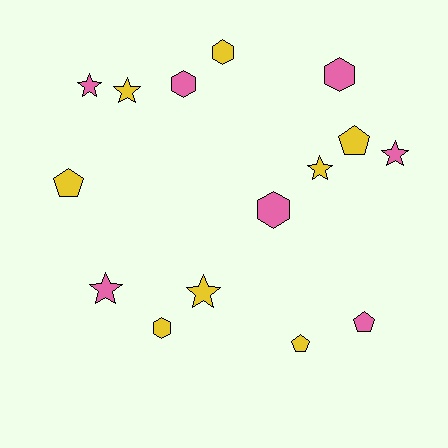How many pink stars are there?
There are 3 pink stars.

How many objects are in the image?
There are 15 objects.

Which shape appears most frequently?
Star, with 6 objects.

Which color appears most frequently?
Yellow, with 8 objects.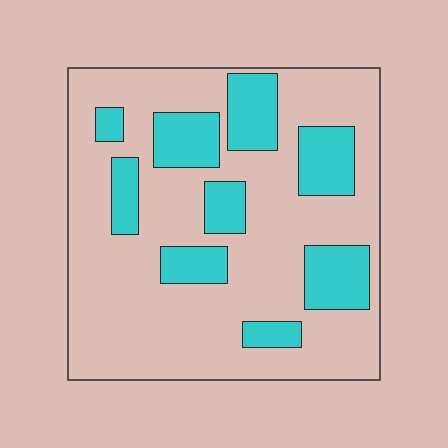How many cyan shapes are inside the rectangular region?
9.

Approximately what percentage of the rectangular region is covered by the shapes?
Approximately 25%.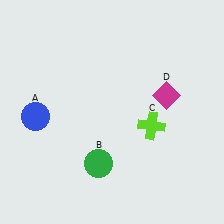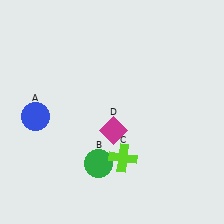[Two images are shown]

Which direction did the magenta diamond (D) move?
The magenta diamond (D) moved left.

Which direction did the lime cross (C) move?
The lime cross (C) moved down.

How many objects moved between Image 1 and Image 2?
2 objects moved between the two images.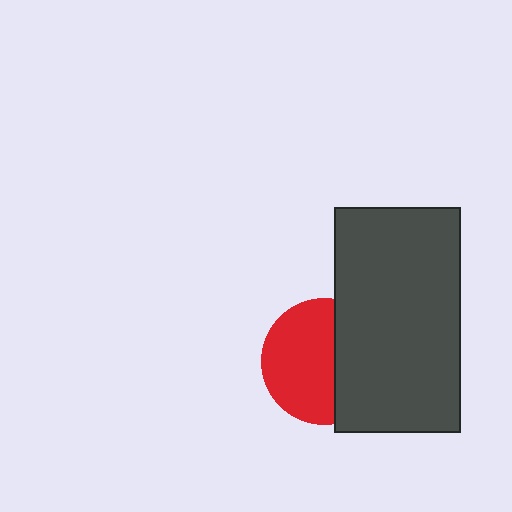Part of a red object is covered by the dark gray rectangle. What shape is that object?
It is a circle.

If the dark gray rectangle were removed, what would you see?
You would see the complete red circle.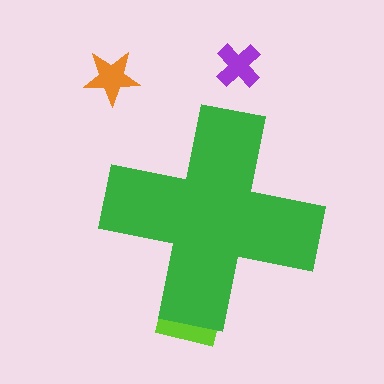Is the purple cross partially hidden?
No, the purple cross is fully visible.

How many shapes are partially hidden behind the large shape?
1 shape is partially hidden.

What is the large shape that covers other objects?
A green cross.